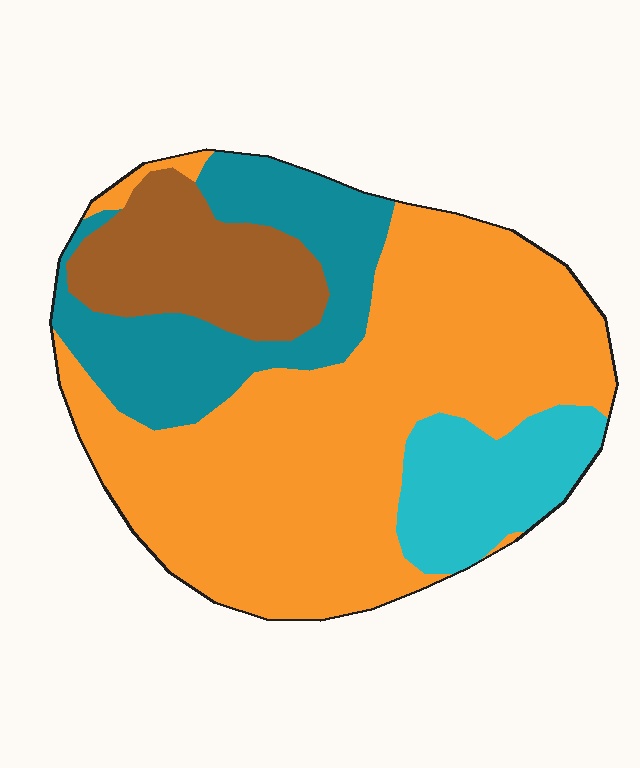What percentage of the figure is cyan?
Cyan covers 12% of the figure.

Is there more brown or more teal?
Teal.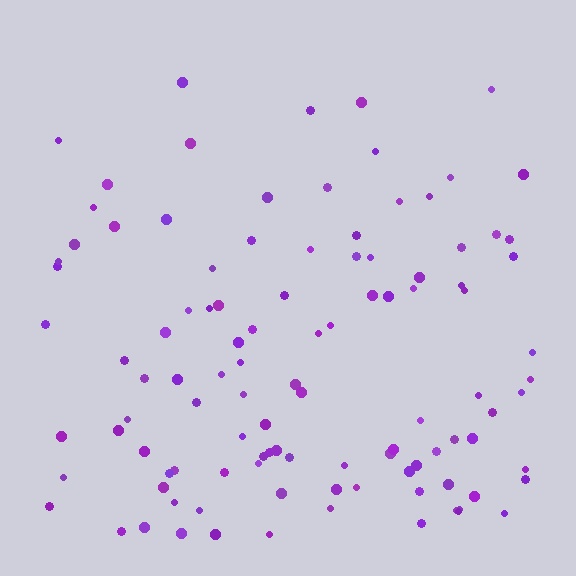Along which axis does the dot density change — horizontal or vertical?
Vertical.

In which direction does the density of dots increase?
From top to bottom, with the bottom side densest.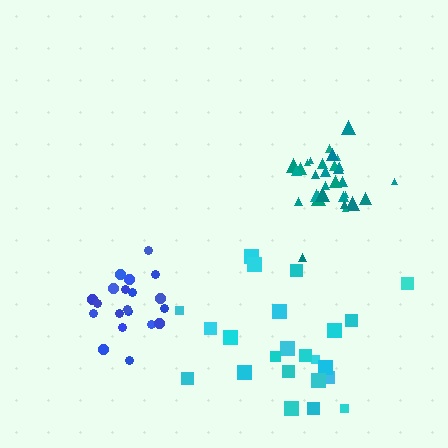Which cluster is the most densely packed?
Teal.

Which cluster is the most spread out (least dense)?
Cyan.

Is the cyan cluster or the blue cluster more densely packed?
Blue.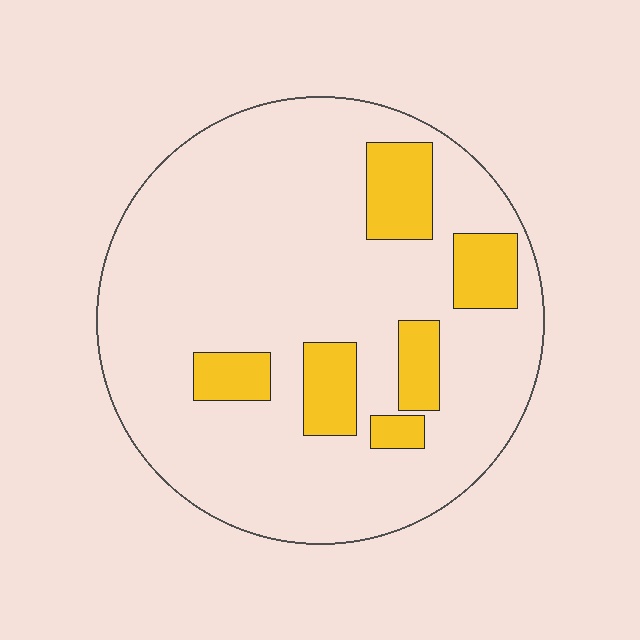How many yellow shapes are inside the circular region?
6.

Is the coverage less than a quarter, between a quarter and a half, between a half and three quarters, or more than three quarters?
Less than a quarter.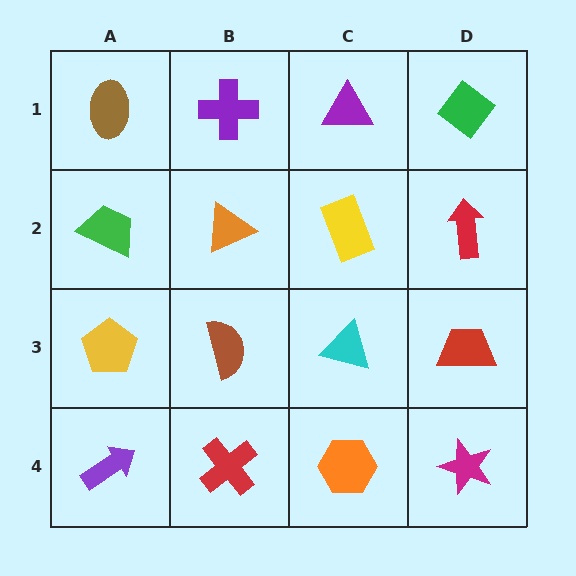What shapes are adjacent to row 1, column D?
A red arrow (row 2, column D), a purple triangle (row 1, column C).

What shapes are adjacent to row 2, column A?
A brown ellipse (row 1, column A), a yellow pentagon (row 3, column A), an orange triangle (row 2, column B).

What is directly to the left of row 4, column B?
A purple arrow.